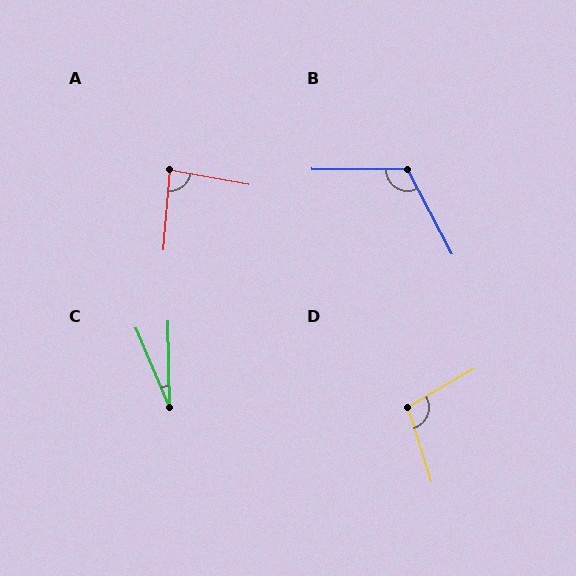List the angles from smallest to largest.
C (22°), A (84°), D (103°), B (119°).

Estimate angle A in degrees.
Approximately 84 degrees.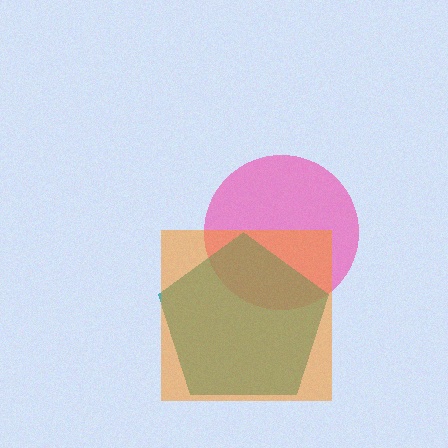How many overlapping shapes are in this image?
There are 3 overlapping shapes in the image.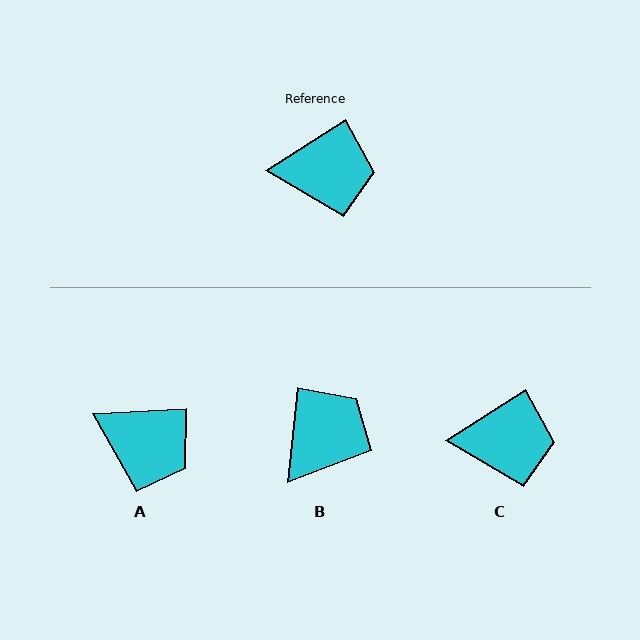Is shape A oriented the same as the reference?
No, it is off by about 30 degrees.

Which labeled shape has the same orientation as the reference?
C.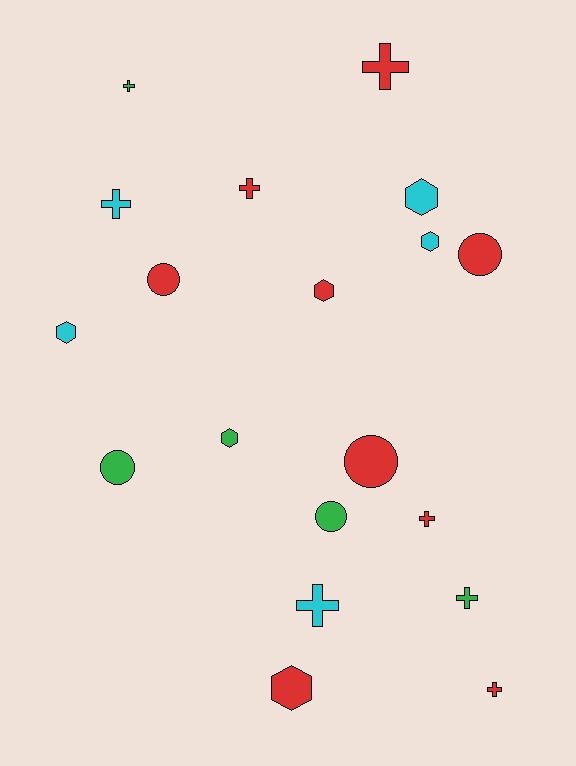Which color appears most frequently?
Red, with 9 objects.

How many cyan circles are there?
There are no cyan circles.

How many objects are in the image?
There are 19 objects.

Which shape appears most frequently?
Cross, with 8 objects.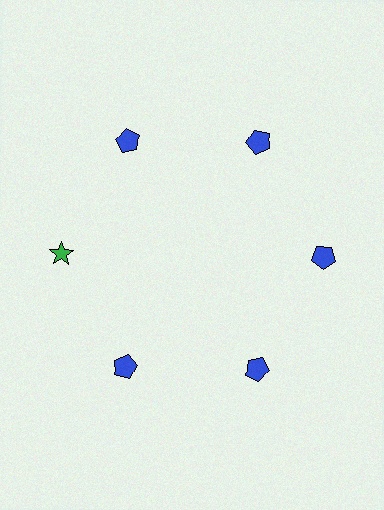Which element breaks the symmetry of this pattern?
The green star at roughly the 9 o'clock position breaks the symmetry. All other shapes are blue pentagons.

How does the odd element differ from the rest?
It differs in both color (green instead of blue) and shape (star instead of pentagon).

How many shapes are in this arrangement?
There are 6 shapes arranged in a ring pattern.